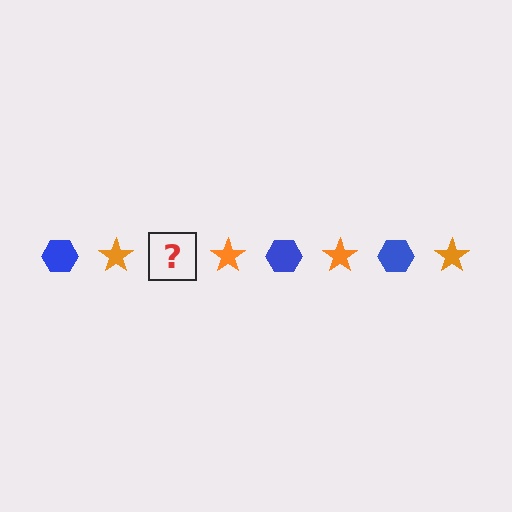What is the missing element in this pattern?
The missing element is a blue hexagon.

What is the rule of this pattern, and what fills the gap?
The rule is that the pattern alternates between blue hexagon and orange star. The gap should be filled with a blue hexagon.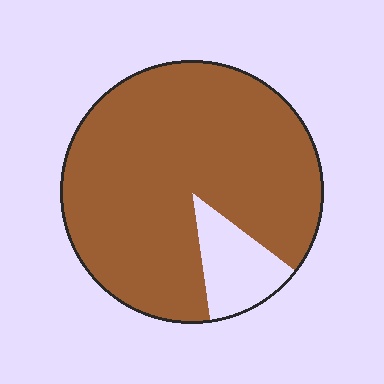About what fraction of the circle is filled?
About seven eighths (7/8).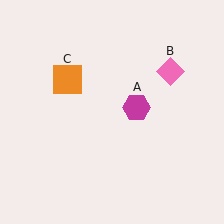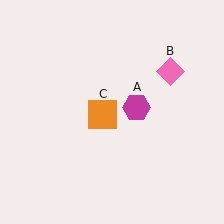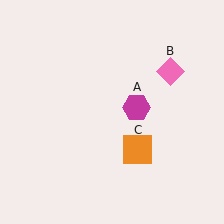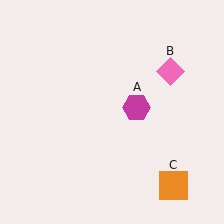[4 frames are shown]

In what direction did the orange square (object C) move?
The orange square (object C) moved down and to the right.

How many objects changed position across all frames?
1 object changed position: orange square (object C).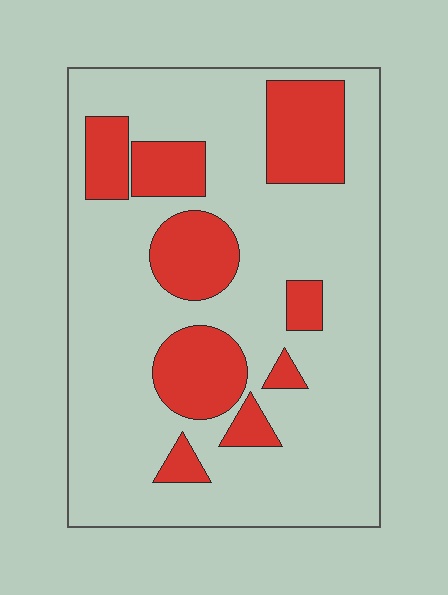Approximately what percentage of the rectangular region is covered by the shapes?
Approximately 25%.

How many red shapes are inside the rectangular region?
9.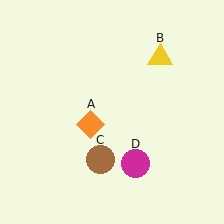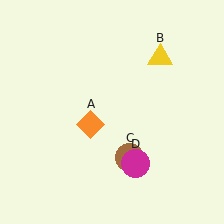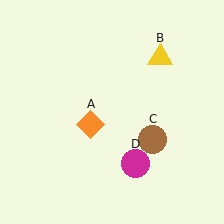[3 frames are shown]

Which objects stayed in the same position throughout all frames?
Orange diamond (object A) and yellow triangle (object B) and magenta circle (object D) remained stationary.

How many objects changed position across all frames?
1 object changed position: brown circle (object C).